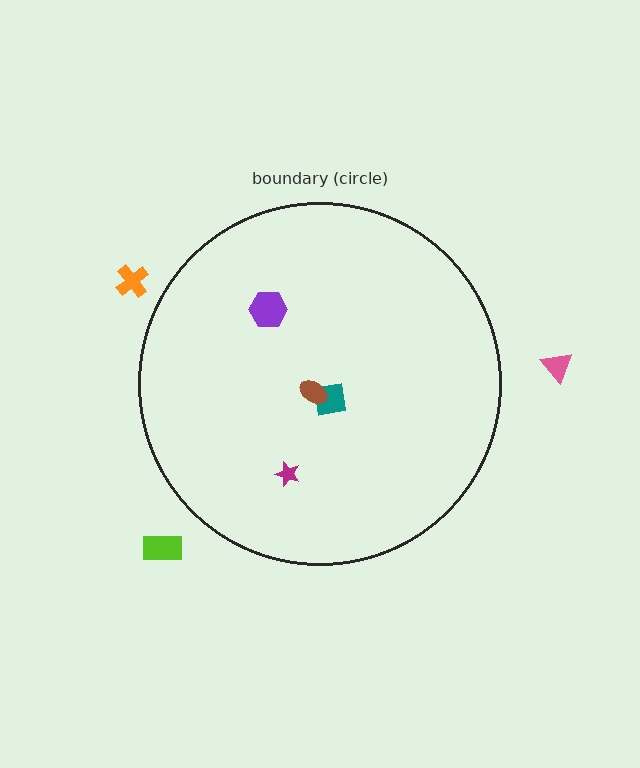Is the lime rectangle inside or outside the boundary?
Outside.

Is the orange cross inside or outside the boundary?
Outside.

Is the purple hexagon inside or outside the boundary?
Inside.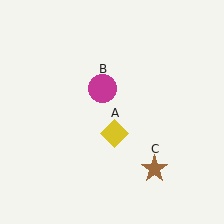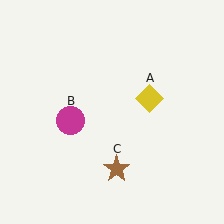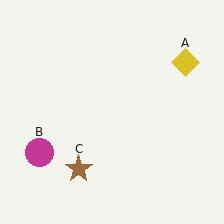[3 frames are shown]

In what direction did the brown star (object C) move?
The brown star (object C) moved left.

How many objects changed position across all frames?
3 objects changed position: yellow diamond (object A), magenta circle (object B), brown star (object C).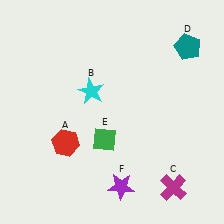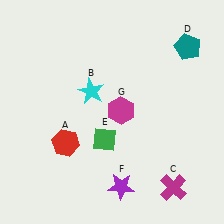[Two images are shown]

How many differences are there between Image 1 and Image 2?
There is 1 difference between the two images.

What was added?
A magenta hexagon (G) was added in Image 2.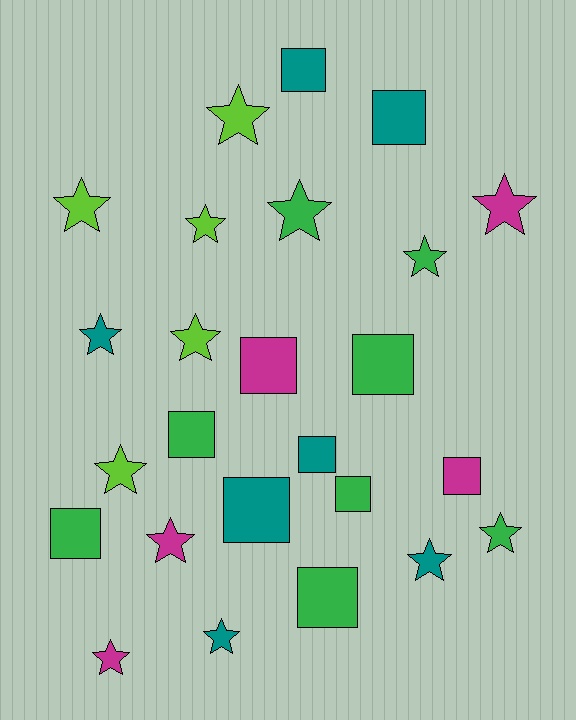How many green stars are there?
There are 3 green stars.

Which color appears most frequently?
Green, with 8 objects.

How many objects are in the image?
There are 25 objects.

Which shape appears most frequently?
Star, with 14 objects.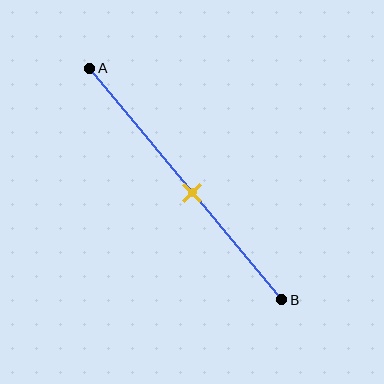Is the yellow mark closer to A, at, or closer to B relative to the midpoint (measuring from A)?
The yellow mark is closer to point B than the midpoint of segment AB.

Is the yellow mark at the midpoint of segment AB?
No, the mark is at about 55% from A, not at the 50% midpoint.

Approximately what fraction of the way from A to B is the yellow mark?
The yellow mark is approximately 55% of the way from A to B.